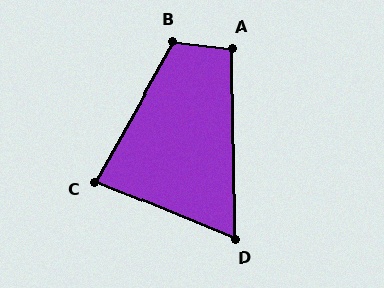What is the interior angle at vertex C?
Approximately 83 degrees (acute).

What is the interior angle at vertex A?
Approximately 97 degrees (obtuse).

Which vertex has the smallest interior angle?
D, at approximately 67 degrees.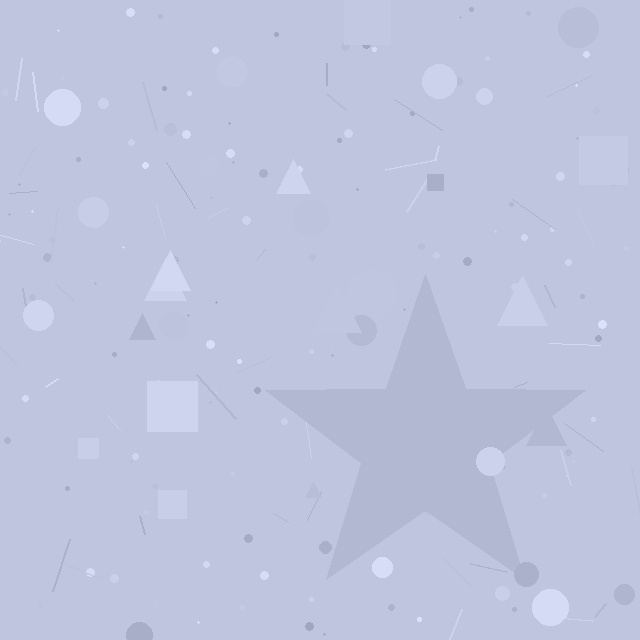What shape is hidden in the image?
A star is hidden in the image.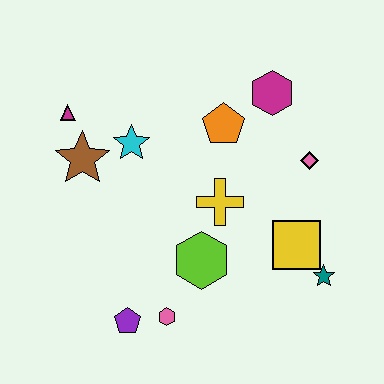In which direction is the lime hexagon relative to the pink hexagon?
The lime hexagon is above the pink hexagon.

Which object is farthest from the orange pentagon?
The purple pentagon is farthest from the orange pentagon.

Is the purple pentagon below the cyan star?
Yes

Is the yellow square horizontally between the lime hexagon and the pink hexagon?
No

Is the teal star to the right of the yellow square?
Yes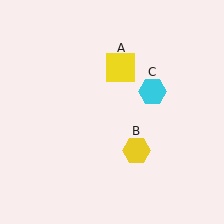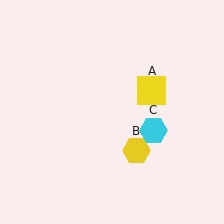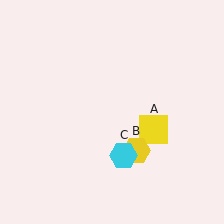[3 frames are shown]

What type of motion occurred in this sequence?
The yellow square (object A), cyan hexagon (object C) rotated clockwise around the center of the scene.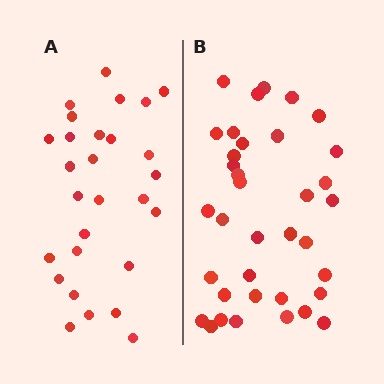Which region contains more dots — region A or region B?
Region B (the right region) has more dots.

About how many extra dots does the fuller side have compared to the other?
Region B has roughly 8 or so more dots than region A.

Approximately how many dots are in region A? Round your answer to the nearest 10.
About 30 dots. (The exact count is 28, which rounds to 30.)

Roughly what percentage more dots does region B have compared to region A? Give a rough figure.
About 30% more.